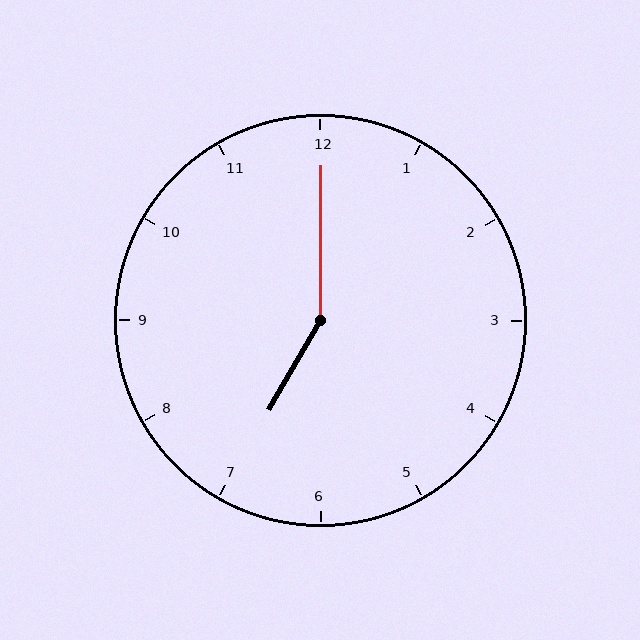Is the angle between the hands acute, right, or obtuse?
It is obtuse.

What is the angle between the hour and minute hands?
Approximately 150 degrees.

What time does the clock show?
7:00.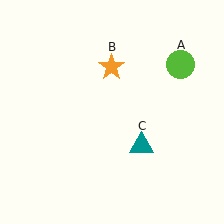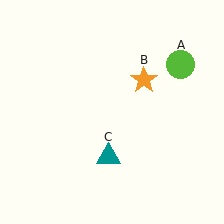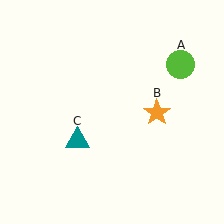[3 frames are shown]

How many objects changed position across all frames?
2 objects changed position: orange star (object B), teal triangle (object C).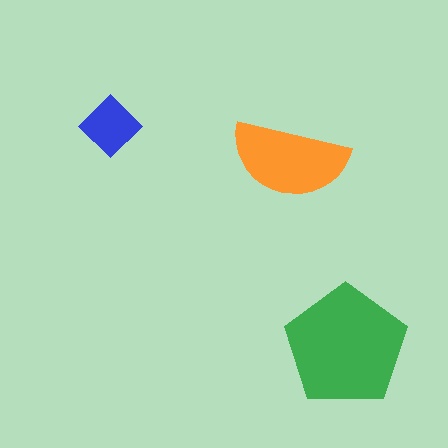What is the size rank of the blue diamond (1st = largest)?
3rd.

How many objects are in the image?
There are 3 objects in the image.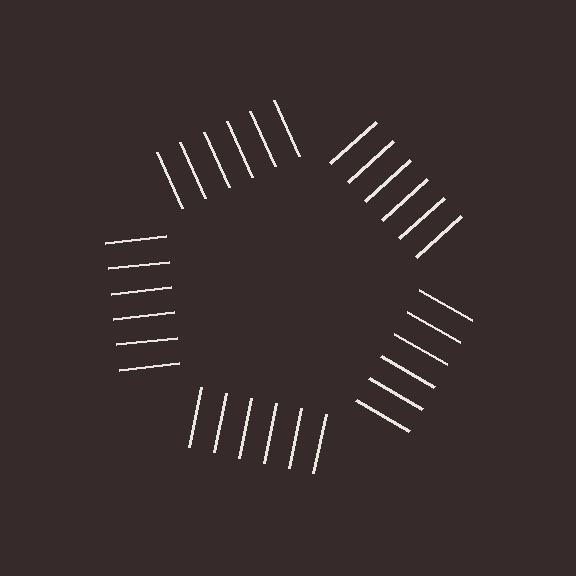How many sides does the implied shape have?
5 sides — the line-ends trace a pentagon.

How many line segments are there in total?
30 — 6 along each of the 5 edges.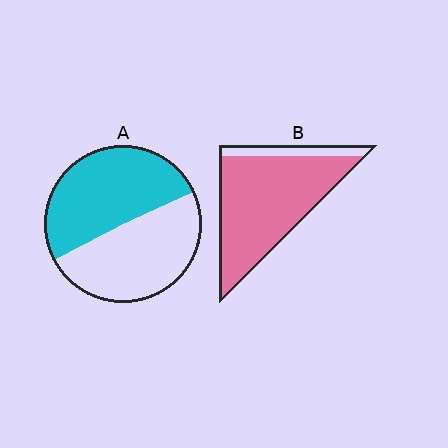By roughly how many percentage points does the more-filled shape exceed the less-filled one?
By roughly 35 percentage points (B over A).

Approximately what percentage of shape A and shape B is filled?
A is approximately 50% and B is approximately 85%.